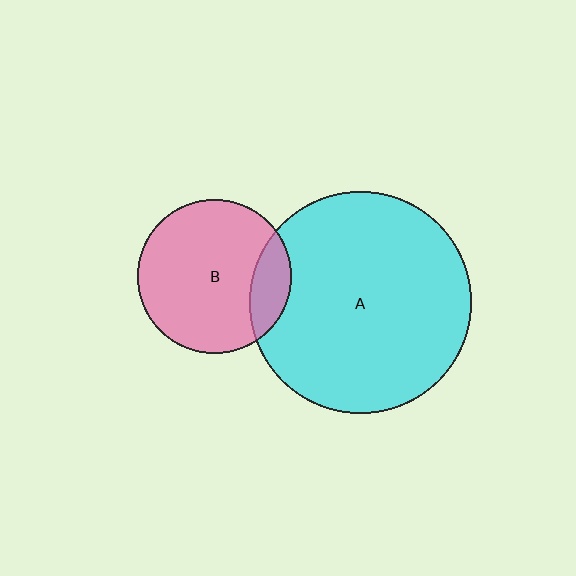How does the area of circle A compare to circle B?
Approximately 2.1 times.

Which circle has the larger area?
Circle A (cyan).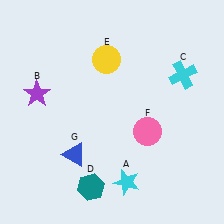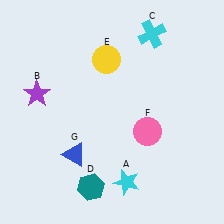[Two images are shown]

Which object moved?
The cyan cross (C) moved up.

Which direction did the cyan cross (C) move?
The cyan cross (C) moved up.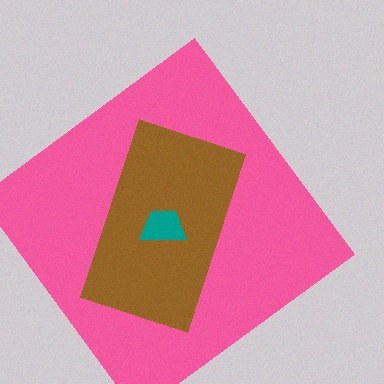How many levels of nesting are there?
3.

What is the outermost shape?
The pink diamond.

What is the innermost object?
The teal trapezoid.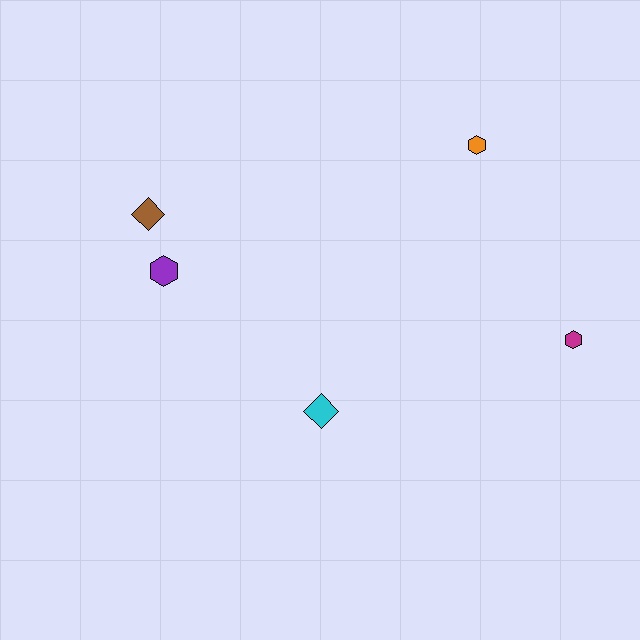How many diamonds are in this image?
There are 2 diamonds.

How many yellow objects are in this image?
There are no yellow objects.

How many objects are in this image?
There are 5 objects.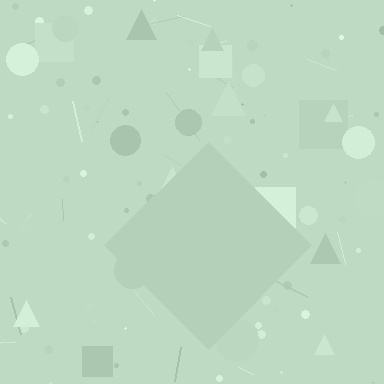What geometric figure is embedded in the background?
A diamond is embedded in the background.